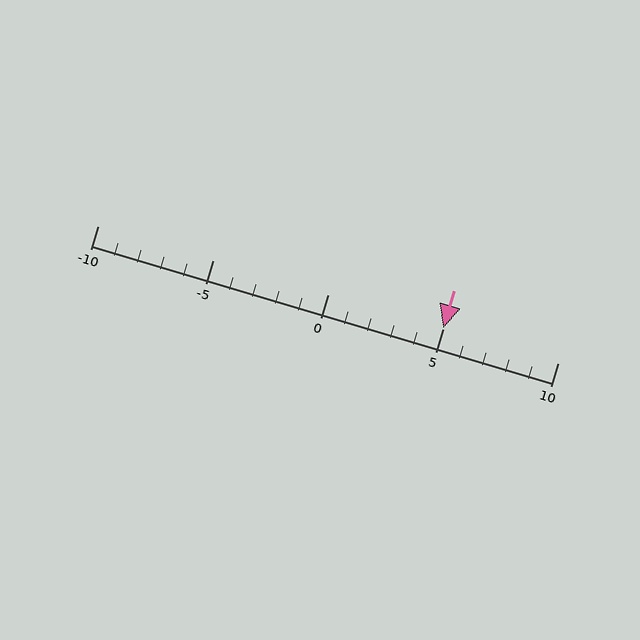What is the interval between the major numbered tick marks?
The major tick marks are spaced 5 units apart.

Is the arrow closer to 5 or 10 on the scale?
The arrow is closer to 5.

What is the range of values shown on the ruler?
The ruler shows values from -10 to 10.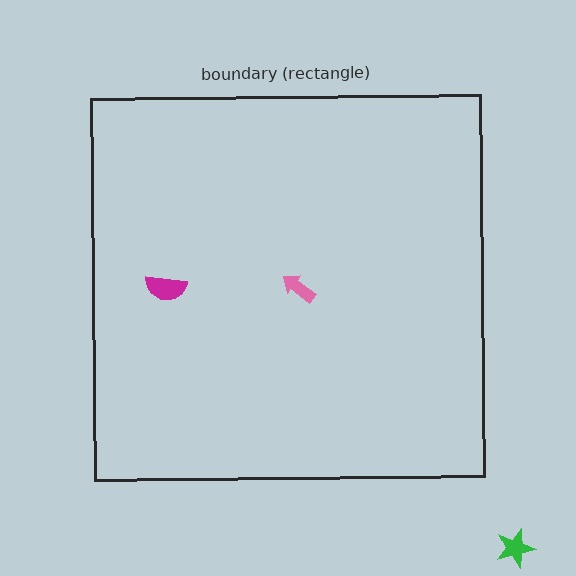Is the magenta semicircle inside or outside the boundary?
Inside.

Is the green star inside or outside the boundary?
Outside.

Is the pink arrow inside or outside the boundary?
Inside.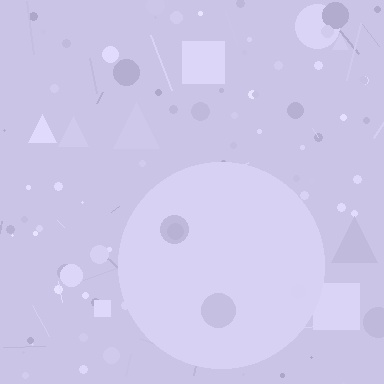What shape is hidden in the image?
A circle is hidden in the image.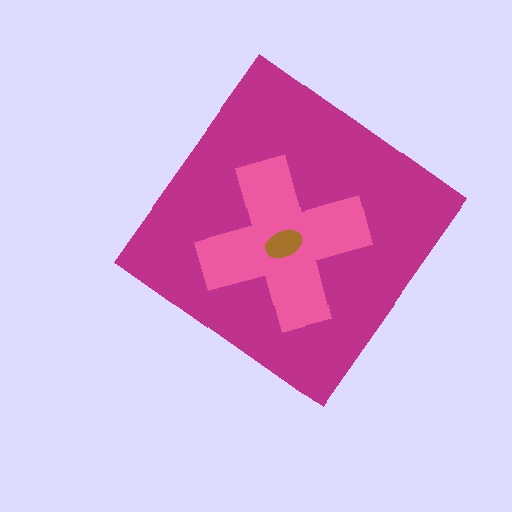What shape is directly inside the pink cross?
The brown ellipse.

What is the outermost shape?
The magenta diamond.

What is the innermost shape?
The brown ellipse.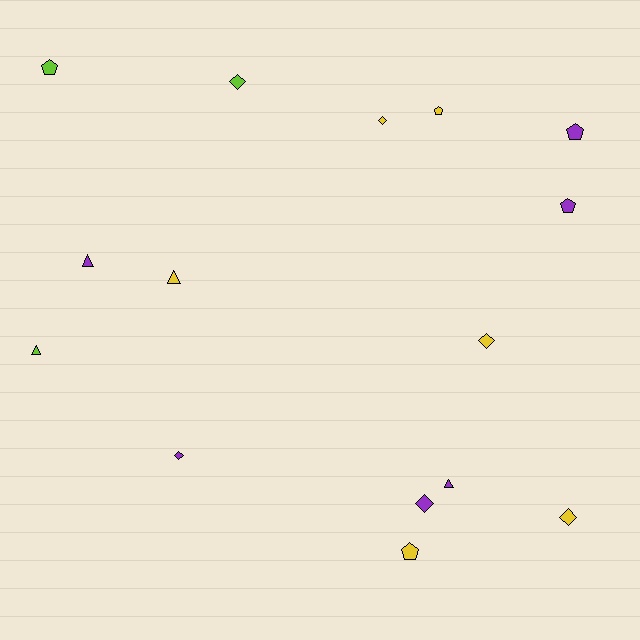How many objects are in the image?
There are 15 objects.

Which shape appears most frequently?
Diamond, with 6 objects.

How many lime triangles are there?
There is 1 lime triangle.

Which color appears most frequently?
Purple, with 6 objects.